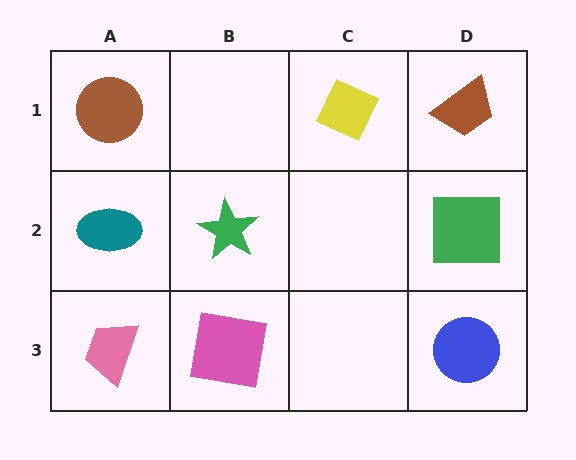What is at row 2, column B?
A green star.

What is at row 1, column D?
A brown trapezoid.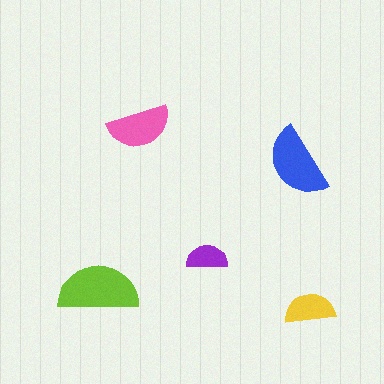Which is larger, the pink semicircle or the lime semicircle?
The lime one.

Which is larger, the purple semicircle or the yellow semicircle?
The yellow one.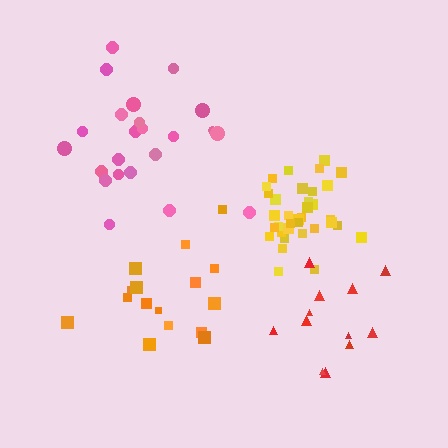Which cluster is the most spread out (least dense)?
Pink.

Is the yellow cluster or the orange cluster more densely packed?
Yellow.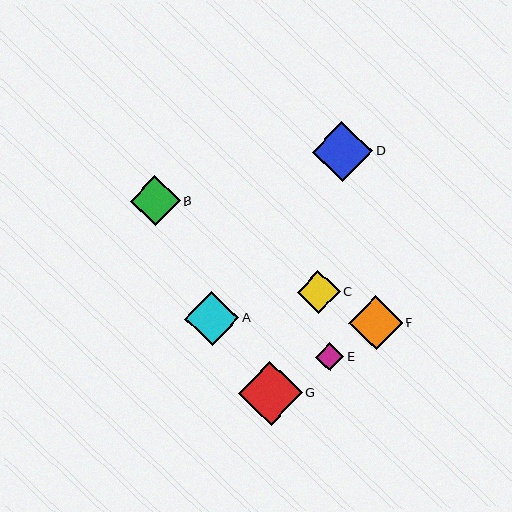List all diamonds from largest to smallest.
From largest to smallest: G, D, A, F, B, C, E.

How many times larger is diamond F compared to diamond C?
Diamond F is approximately 1.3 times the size of diamond C.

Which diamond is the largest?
Diamond G is the largest with a size of approximately 64 pixels.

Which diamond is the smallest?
Diamond E is the smallest with a size of approximately 28 pixels.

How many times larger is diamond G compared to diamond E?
Diamond G is approximately 2.3 times the size of diamond E.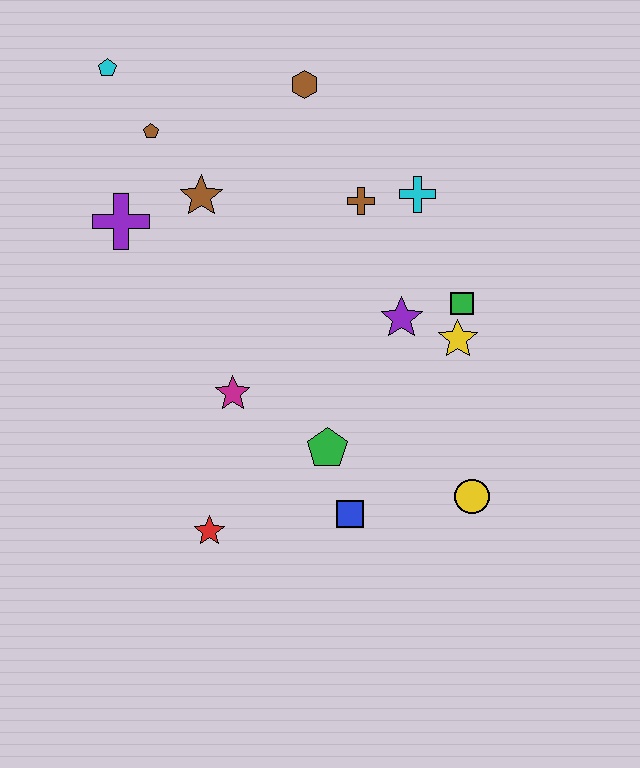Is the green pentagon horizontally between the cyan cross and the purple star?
No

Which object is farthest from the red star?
The cyan pentagon is farthest from the red star.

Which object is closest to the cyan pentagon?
The brown pentagon is closest to the cyan pentagon.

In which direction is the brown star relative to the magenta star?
The brown star is above the magenta star.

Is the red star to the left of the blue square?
Yes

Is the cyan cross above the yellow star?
Yes